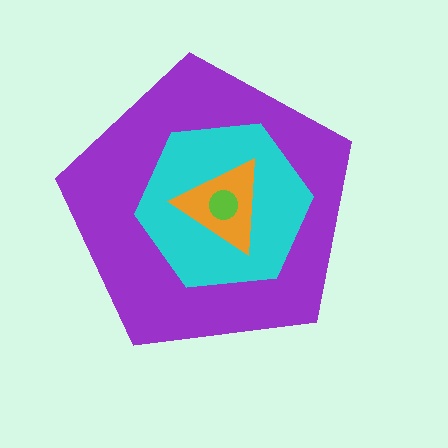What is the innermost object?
The lime circle.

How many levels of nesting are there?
4.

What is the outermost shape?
The purple pentagon.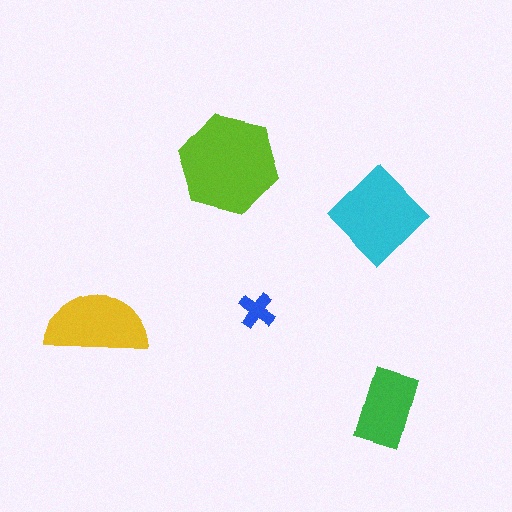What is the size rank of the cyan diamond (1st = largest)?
2nd.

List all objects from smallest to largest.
The blue cross, the green rectangle, the yellow semicircle, the cyan diamond, the lime hexagon.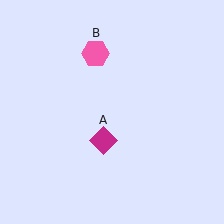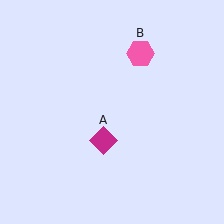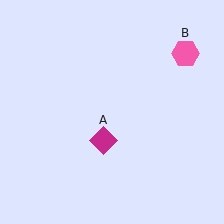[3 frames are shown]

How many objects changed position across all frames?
1 object changed position: pink hexagon (object B).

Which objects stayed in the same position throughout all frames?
Magenta diamond (object A) remained stationary.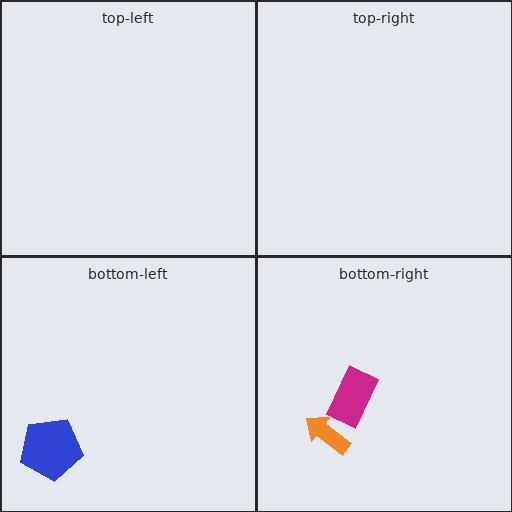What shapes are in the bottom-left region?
The blue pentagon.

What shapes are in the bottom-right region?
The magenta rectangle, the orange arrow.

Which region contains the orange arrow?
The bottom-right region.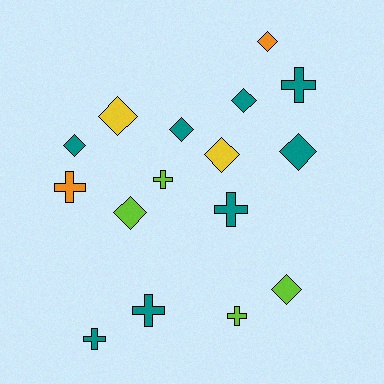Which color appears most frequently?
Teal, with 8 objects.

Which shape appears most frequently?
Diamond, with 9 objects.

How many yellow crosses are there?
There are no yellow crosses.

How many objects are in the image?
There are 16 objects.